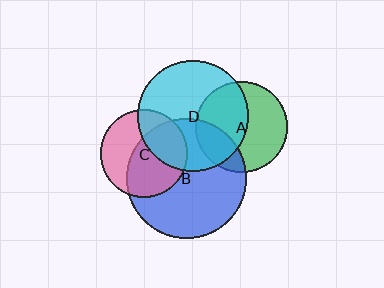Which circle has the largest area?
Circle B (blue).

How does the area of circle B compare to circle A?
Approximately 1.7 times.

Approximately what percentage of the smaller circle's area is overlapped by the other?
Approximately 25%.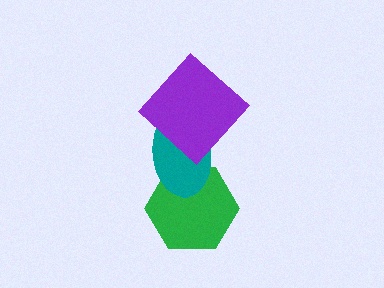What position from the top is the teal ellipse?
The teal ellipse is 2nd from the top.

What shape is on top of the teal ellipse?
The purple diamond is on top of the teal ellipse.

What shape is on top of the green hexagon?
The teal ellipse is on top of the green hexagon.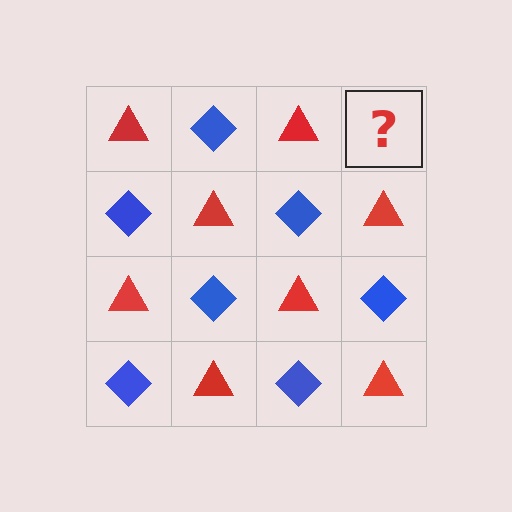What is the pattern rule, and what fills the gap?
The rule is that it alternates red triangle and blue diamond in a checkerboard pattern. The gap should be filled with a blue diamond.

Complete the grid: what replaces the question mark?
The question mark should be replaced with a blue diamond.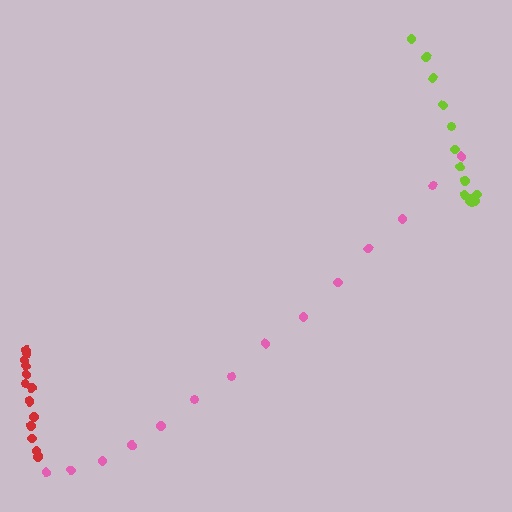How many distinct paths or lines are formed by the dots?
There are 3 distinct paths.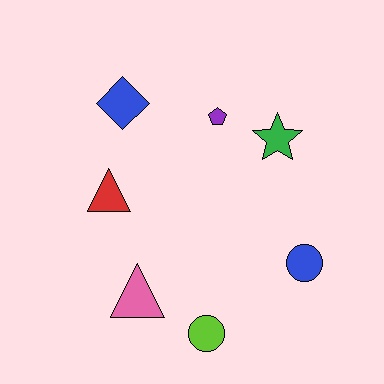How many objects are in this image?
There are 7 objects.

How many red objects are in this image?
There is 1 red object.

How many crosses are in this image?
There are no crosses.